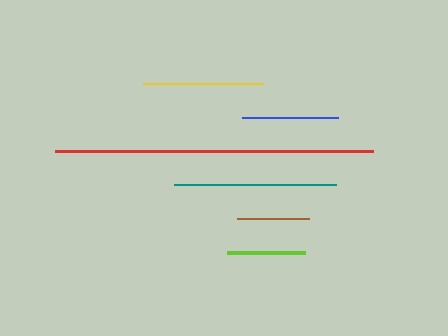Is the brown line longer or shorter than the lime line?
The lime line is longer than the brown line.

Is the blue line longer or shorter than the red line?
The red line is longer than the blue line.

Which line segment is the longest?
The red line is the longest at approximately 318 pixels.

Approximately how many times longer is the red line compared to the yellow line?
The red line is approximately 2.6 times the length of the yellow line.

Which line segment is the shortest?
The brown line is the shortest at approximately 73 pixels.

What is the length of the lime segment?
The lime segment is approximately 77 pixels long.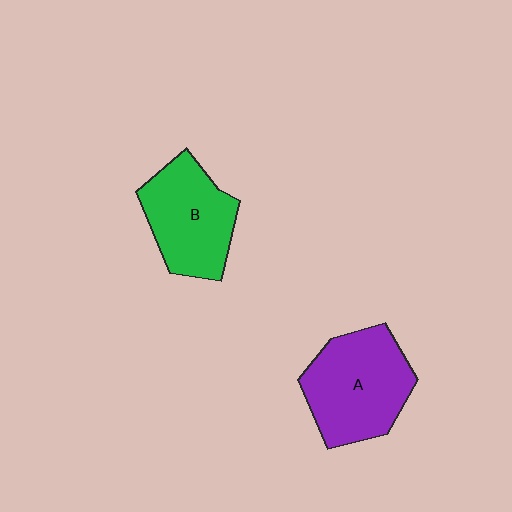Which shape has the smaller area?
Shape B (green).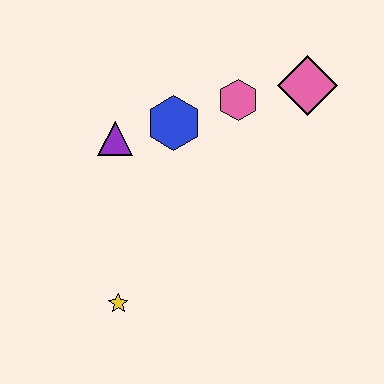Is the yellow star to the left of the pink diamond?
Yes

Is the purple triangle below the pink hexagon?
Yes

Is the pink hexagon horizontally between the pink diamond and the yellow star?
Yes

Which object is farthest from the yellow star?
The pink diamond is farthest from the yellow star.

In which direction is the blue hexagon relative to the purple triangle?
The blue hexagon is to the right of the purple triangle.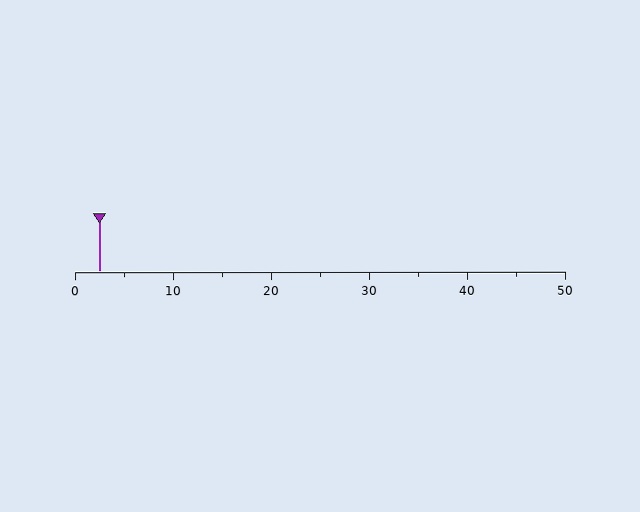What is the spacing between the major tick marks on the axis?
The major ticks are spaced 10 apart.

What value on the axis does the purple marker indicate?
The marker indicates approximately 2.5.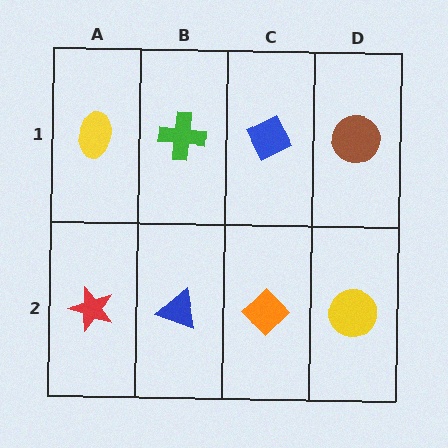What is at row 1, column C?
A blue diamond.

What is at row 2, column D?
A yellow circle.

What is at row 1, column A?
A yellow ellipse.